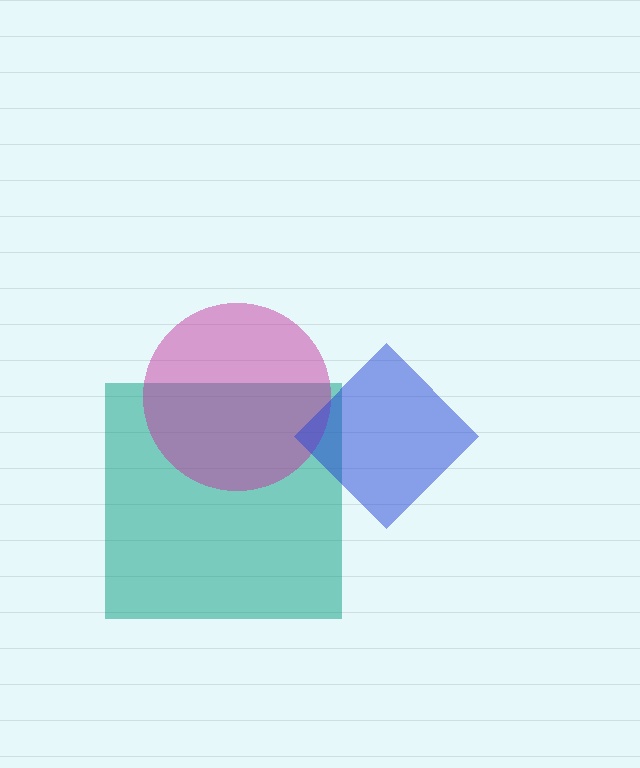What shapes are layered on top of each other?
The layered shapes are: a teal square, a magenta circle, a blue diamond.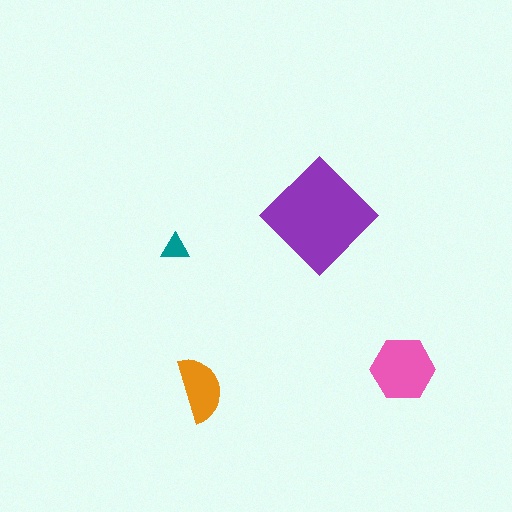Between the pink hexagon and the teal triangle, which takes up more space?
The pink hexagon.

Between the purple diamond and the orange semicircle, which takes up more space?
The purple diamond.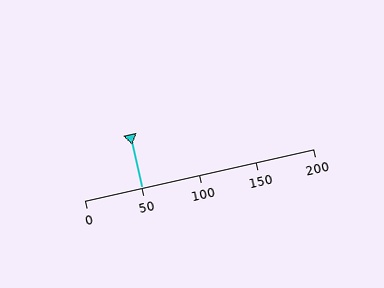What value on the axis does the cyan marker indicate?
The marker indicates approximately 50.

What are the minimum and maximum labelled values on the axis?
The axis runs from 0 to 200.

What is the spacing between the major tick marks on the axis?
The major ticks are spaced 50 apart.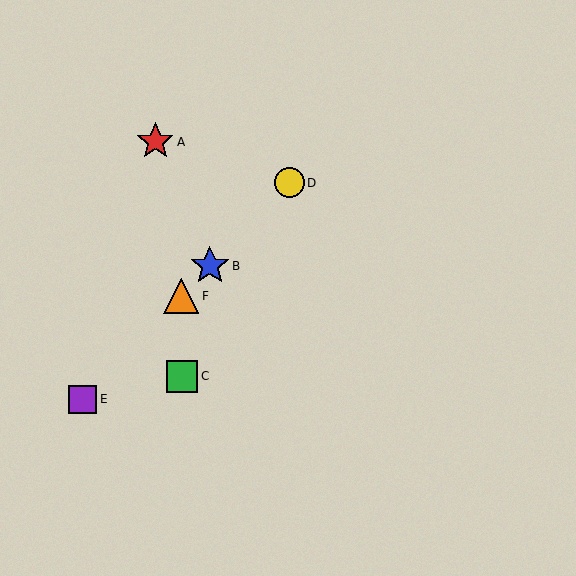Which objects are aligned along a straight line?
Objects B, D, E, F are aligned along a straight line.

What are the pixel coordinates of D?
Object D is at (289, 183).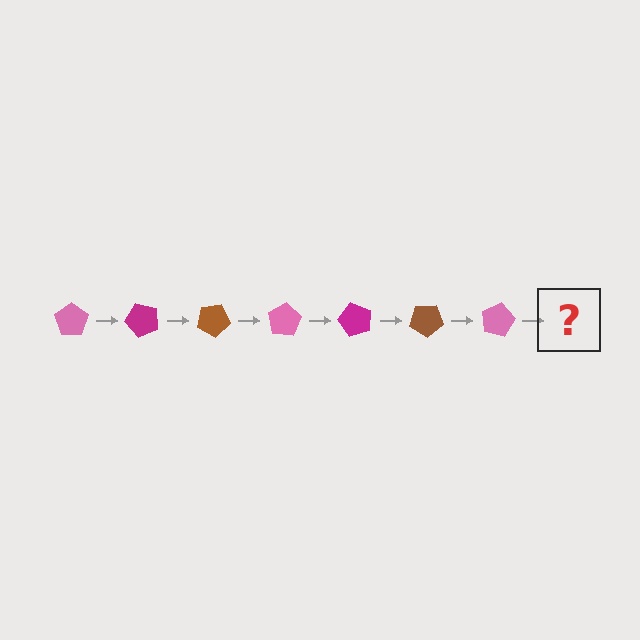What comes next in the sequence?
The next element should be a magenta pentagon, rotated 350 degrees from the start.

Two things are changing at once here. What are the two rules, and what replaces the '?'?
The two rules are that it rotates 50 degrees each step and the color cycles through pink, magenta, and brown. The '?' should be a magenta pentagon, rotated 350 degrees from the start.